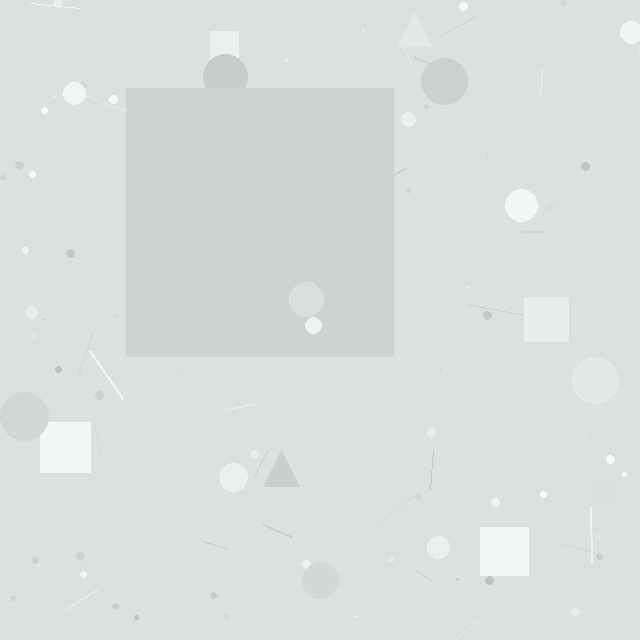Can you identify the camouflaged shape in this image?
The camouflaged shape is a square.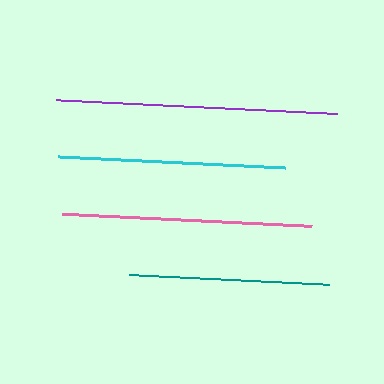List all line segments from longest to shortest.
From longest to shortest: purple, pink, cyan, teal.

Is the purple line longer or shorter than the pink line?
The purple line is longer than the pink line.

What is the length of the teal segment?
The teal segment is approximately 201 pixels long.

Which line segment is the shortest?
The teal line is the shortest at approximately 201 pixels.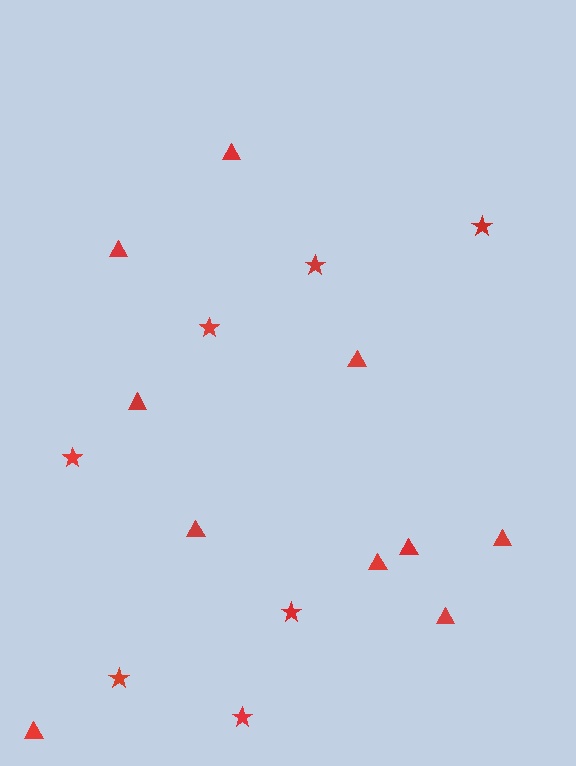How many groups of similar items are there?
There are 2 groups: one group of triangles (10) and one group of stars (7).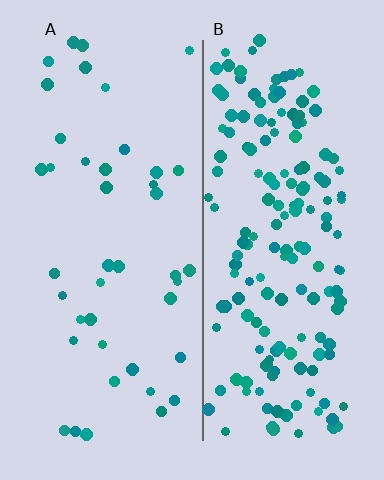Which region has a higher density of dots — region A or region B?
B (the right).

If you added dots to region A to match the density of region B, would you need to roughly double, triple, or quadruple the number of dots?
Approximately quadruple.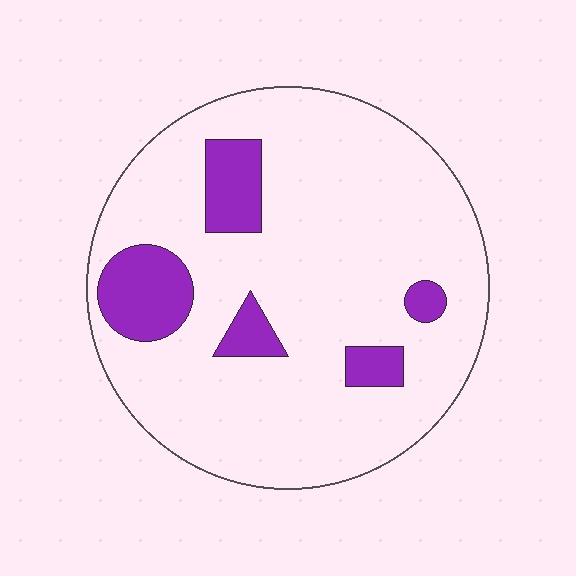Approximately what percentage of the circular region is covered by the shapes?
Approximately 15%.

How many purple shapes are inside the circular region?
5.